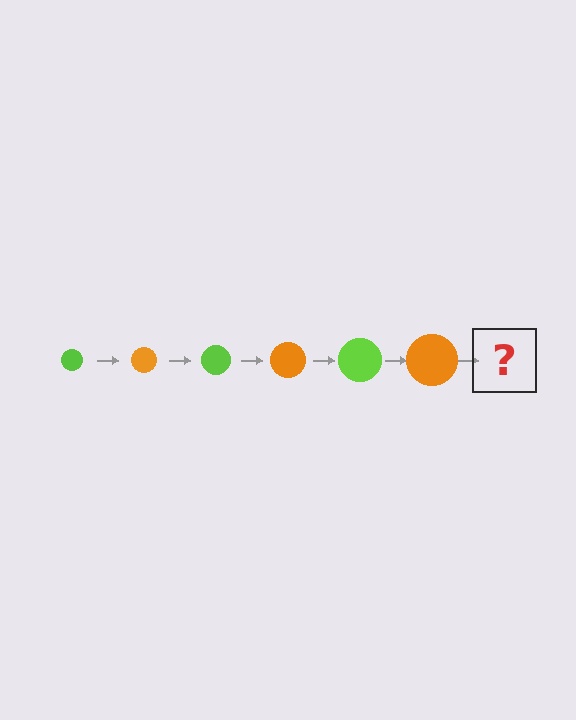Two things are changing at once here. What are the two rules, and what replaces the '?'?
The two rules are that the circle grows larger each step and the color cycles through lime and orange. The '?' should be a lime circle, larger than the previous one.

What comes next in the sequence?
The next element should be a lime circle, larger than the previous one.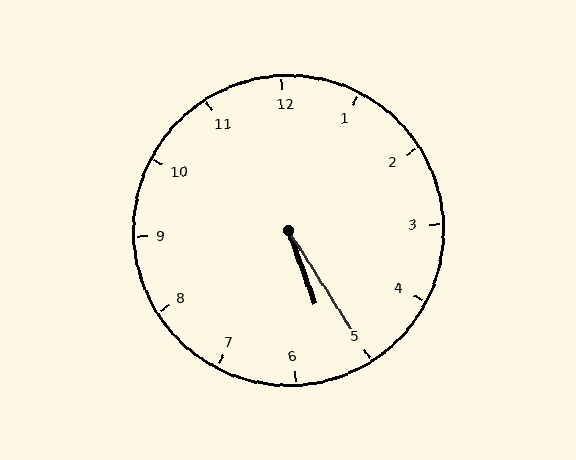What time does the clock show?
5:25.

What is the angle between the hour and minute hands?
Approximately 12 degrees.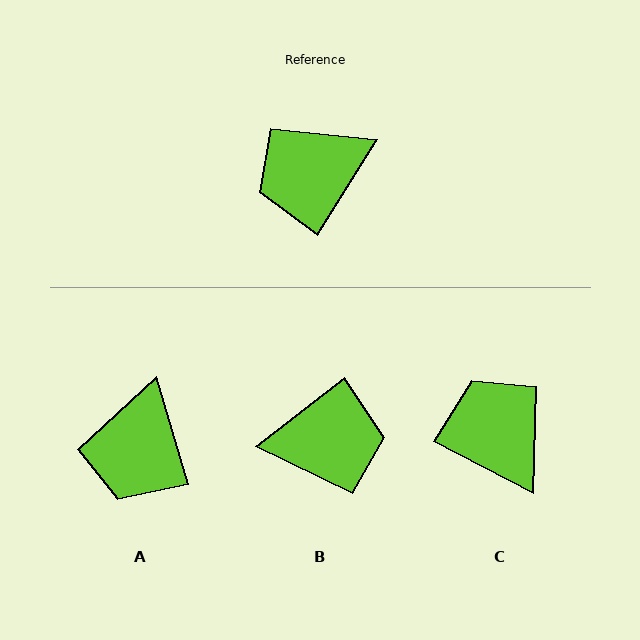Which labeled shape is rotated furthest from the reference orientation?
B, about 160 degrees away.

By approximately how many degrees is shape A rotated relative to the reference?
Approximately 48 degrees counter-clockwise.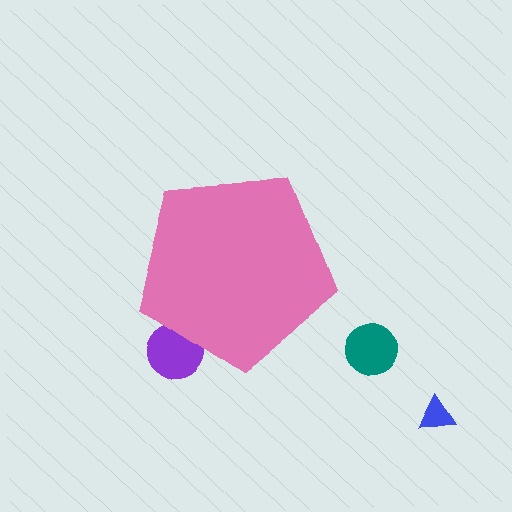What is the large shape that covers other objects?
A pink pentagon.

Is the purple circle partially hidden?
Yes, the purple circle is partially hidden behind the pink pentagon.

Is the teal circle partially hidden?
No, the teal circle is fully visible.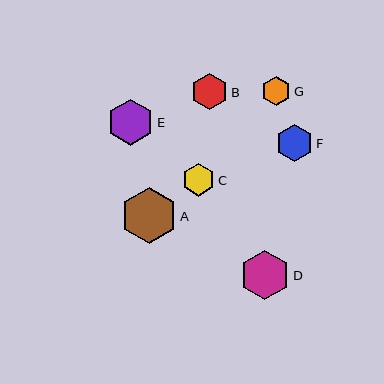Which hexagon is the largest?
Hexagon A is the largest with a size of approximately 56 pixels.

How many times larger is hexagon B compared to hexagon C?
Hexagon B is approximately 1.1 times the size of hexagon C.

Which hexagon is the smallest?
Hexagon G is the smallest with a size of approximately 29 pixels.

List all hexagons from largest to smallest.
From largest to smallest: A, D, E, F, B, C, G.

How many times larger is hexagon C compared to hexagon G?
Hexagon C is approximately 1.1 times the size of hexagon G.